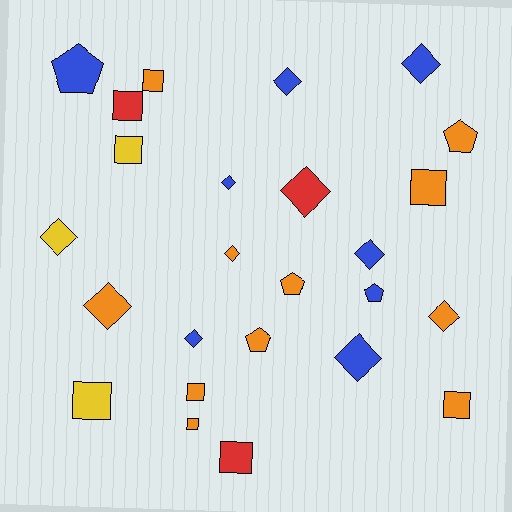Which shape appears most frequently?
Diamond, with 11 objects.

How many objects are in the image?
There are 25 objects.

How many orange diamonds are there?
There are 3 orange diamonds.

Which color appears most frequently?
Orange, with 11 objects.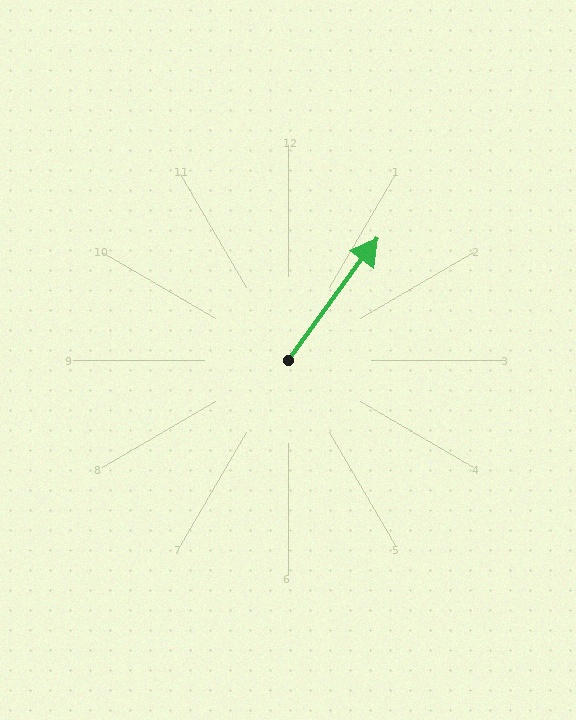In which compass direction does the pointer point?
Northeast.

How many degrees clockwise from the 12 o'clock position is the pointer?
Approximately 36 degrees.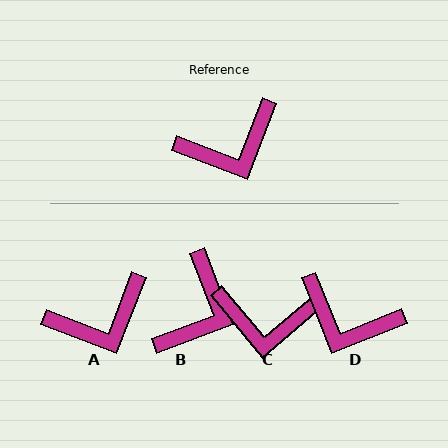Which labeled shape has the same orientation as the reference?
A.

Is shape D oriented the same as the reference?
No, it is off by about 47 degrees.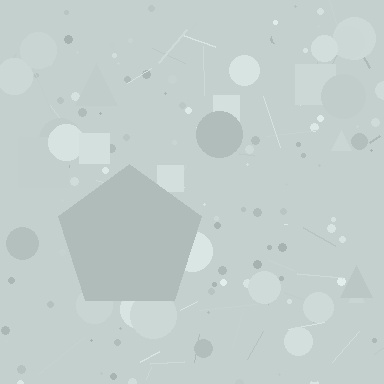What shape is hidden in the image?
A pentagon is hidden in the image.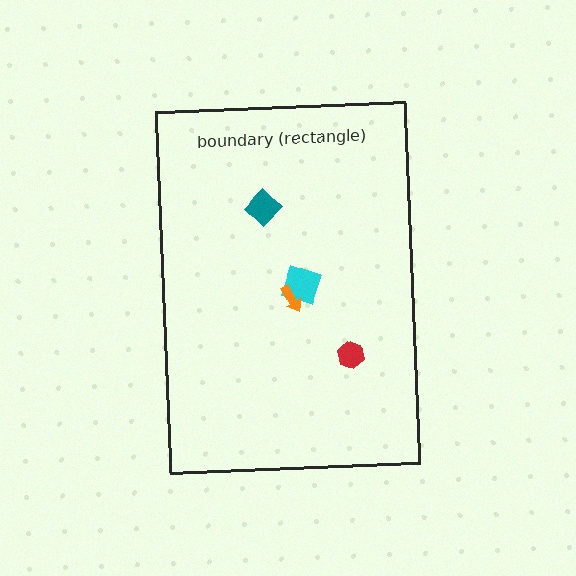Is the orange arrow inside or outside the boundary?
Inside.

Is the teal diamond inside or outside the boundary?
Inside.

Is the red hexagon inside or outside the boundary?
Inside.